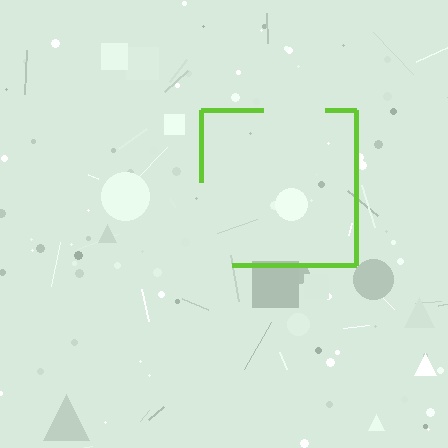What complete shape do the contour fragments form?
The contour fragments form a square.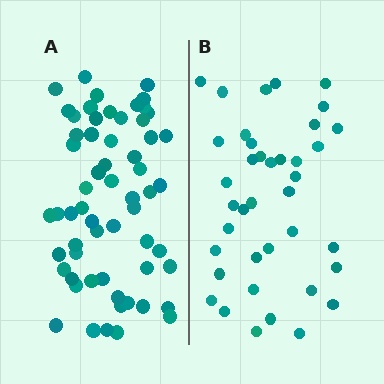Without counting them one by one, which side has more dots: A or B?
Region A (the left region) has more dots.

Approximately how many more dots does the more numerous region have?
Region A has approximately 20 more dots than region B.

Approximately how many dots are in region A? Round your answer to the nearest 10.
About 60 dots.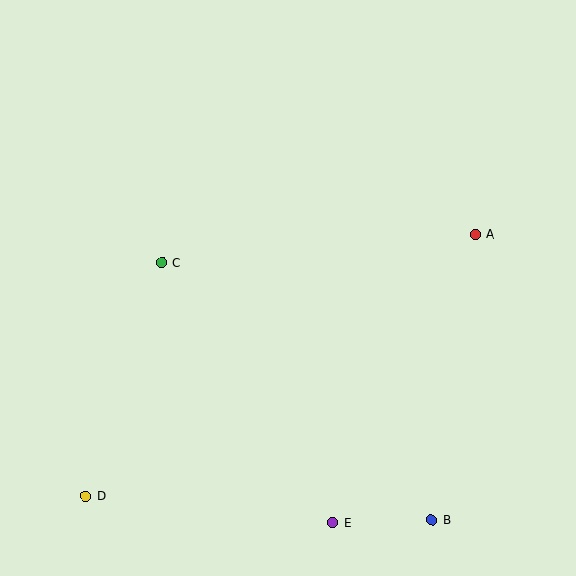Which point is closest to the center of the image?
Point C at (162, 262) is closest to the center.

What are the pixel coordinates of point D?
Point D is at (86, 496).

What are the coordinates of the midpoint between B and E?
The midpoint between B and E is at (382, 521).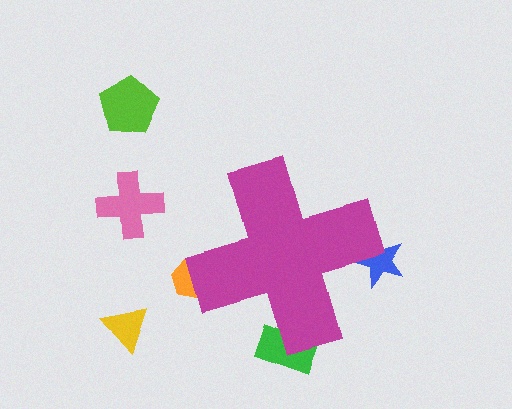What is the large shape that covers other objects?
A magenta cross.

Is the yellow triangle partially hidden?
No, the yellow triangle is fully visible.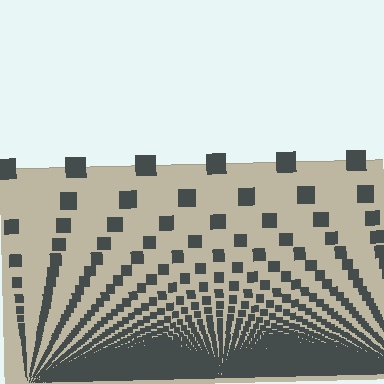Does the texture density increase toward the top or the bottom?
Density increases toward the bottom.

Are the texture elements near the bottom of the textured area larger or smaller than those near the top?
Smaller. The gradient is inverted — elements near the bottom are smaller and denser.